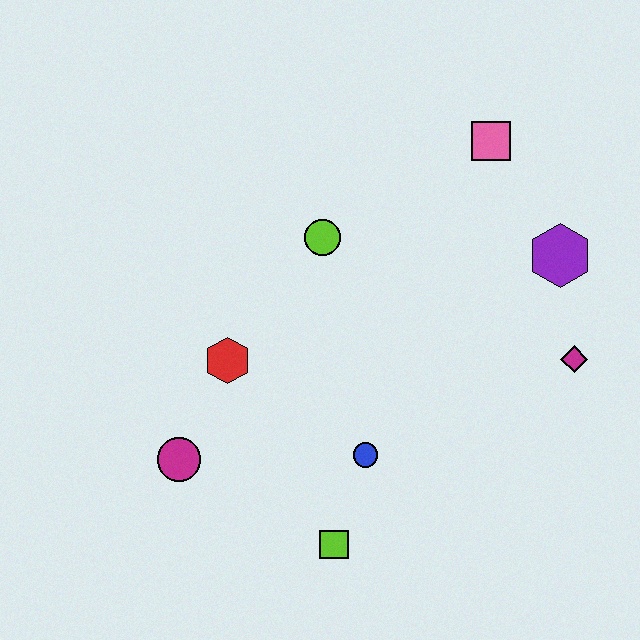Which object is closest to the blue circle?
The lime square is closest to the blue circle.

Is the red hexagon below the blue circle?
No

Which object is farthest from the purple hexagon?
The magenta circle is farthest from the purple hexagon.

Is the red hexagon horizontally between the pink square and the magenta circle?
Yes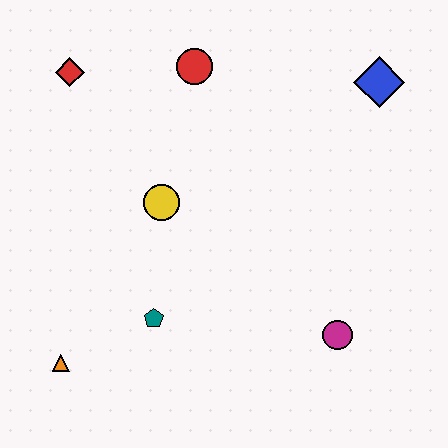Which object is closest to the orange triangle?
The teal pentagon is closest to the orange triangle.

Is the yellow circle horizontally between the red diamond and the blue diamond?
Yes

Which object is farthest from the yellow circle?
The blue diamond is farthest from the yellow circle.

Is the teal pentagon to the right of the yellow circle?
No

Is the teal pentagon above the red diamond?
No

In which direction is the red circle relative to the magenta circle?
The red circle is above the magenta circle.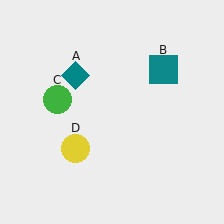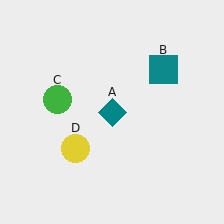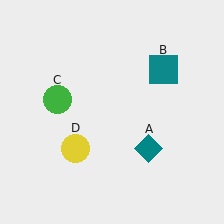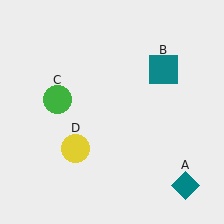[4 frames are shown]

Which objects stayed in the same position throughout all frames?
Teal square (object B) and green circle (object C) and yellow circle (object D) remained stationary.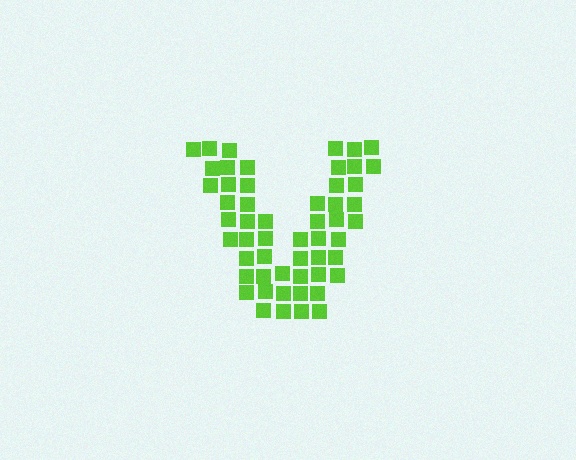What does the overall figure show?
The overall figure shows the letter V.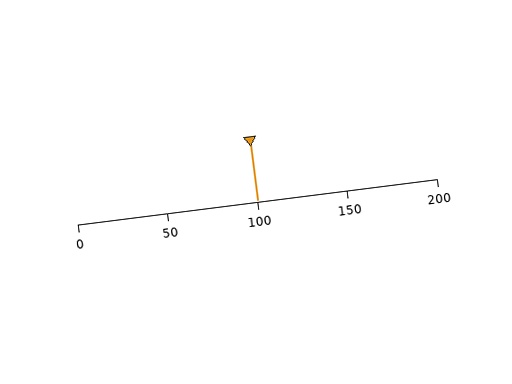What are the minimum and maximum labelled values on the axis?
The axis runs from 0 to 200.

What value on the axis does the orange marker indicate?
The marker indicates approximately 100.